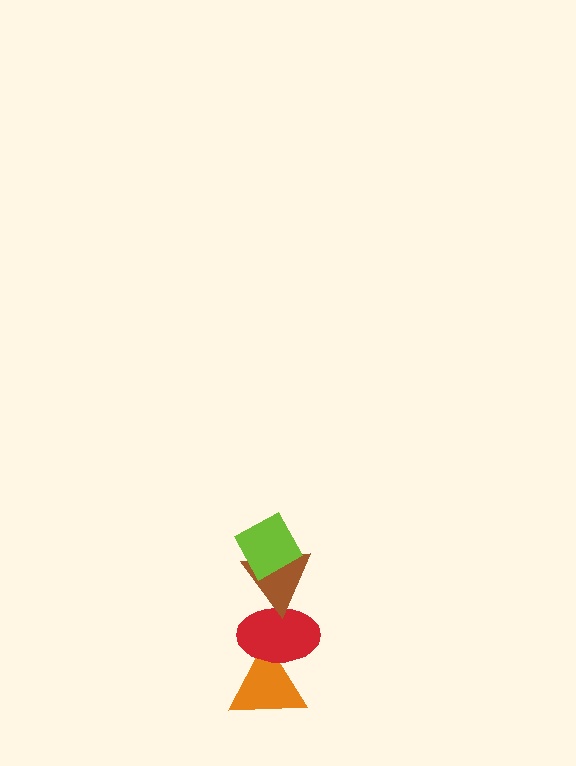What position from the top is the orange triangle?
The orange triangle is 4th from the top.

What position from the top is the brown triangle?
The brown triangle is 2nd from the top.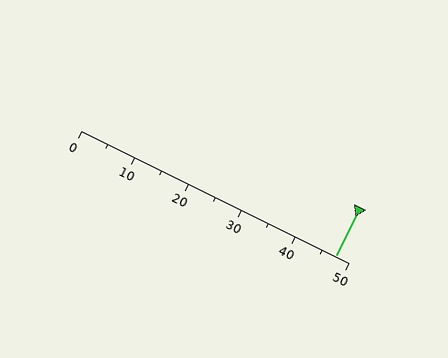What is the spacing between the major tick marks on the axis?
The major ticks are spaced 10 apart.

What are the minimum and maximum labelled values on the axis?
The axis runs from 0 to 50.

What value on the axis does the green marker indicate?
The marker indicates approximately 47.5.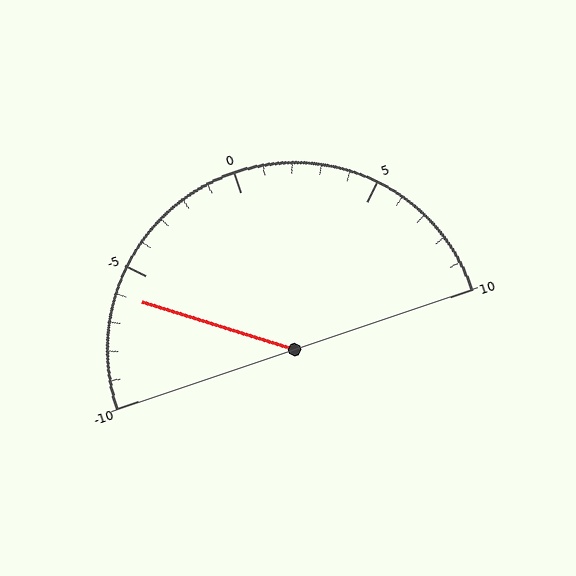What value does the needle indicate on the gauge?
The needle indicates approximately -6.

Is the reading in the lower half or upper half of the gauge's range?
The reading is in the lower half of the range (-10 to 10).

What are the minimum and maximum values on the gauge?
The gauge ranges from -10 to 10.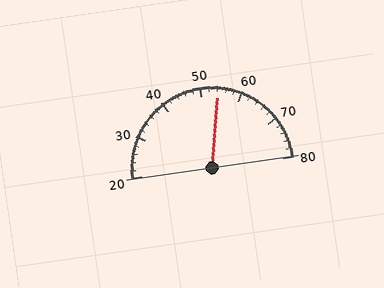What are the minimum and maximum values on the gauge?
The gauge ranges from 20 to 80.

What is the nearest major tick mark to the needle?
The nearest major tick mark is 50.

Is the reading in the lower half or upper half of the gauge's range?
The reading is in the upper half of the range (20 to 80).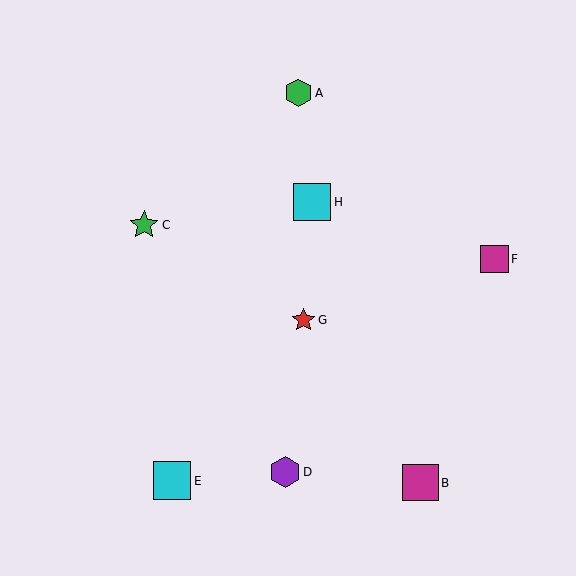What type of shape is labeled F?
Shape F is a magenta square.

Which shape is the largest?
The cyan square (labeled H) is the largest.